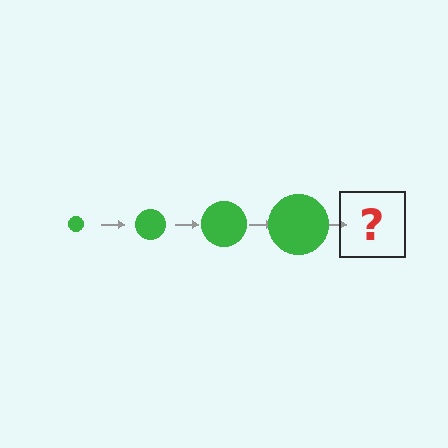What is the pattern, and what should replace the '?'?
The pattern is that the circle gets progressively larger each step. The '?' should be a green circle, larger than the previous one.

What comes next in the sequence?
The next element should be a green circle, larger than the previous one.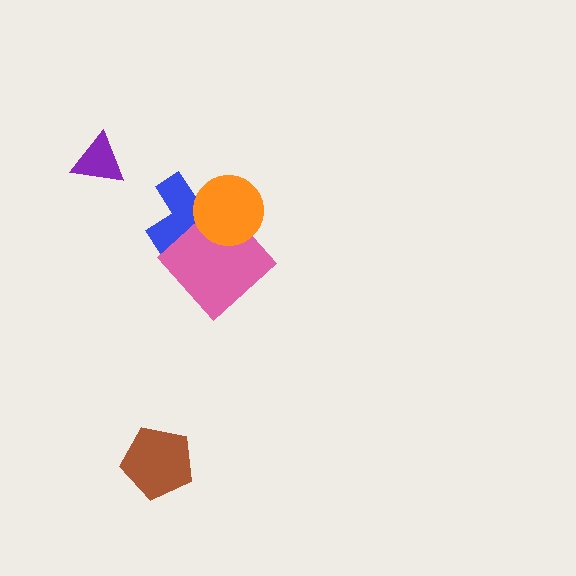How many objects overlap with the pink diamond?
2 objects overlap with the pink diamond.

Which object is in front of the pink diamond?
The orange circle is in front of the pink diamond.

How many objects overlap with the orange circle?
2 objects overlap with the orange circle.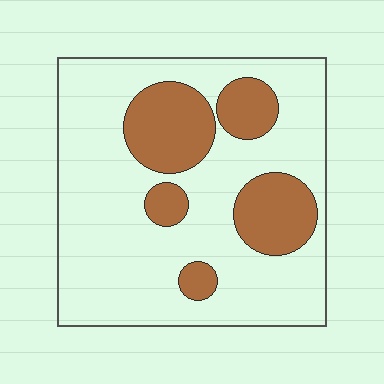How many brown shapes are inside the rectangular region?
5.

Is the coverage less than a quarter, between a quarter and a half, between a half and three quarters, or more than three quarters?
Between a quarter and a half.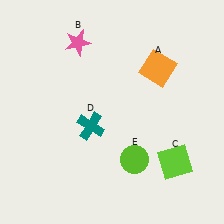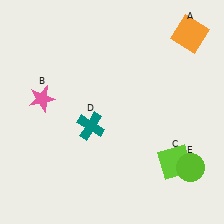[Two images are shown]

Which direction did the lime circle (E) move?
The lime circle (E) moved right.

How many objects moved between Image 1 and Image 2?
3 objects moved between the two images.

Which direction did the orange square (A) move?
The orange square (A) moved up.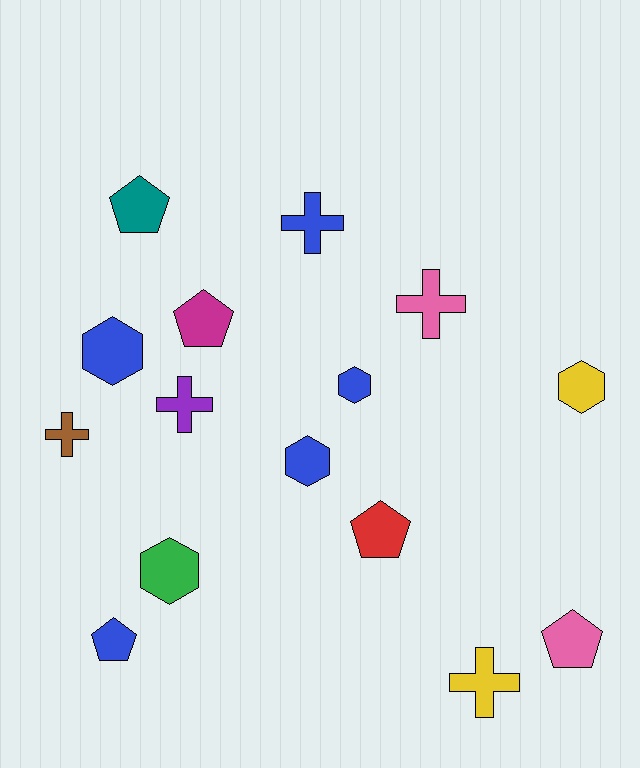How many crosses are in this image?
There are 5 crosses.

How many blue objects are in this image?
There are 5 blue objects.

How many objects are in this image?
There are 15 objects.